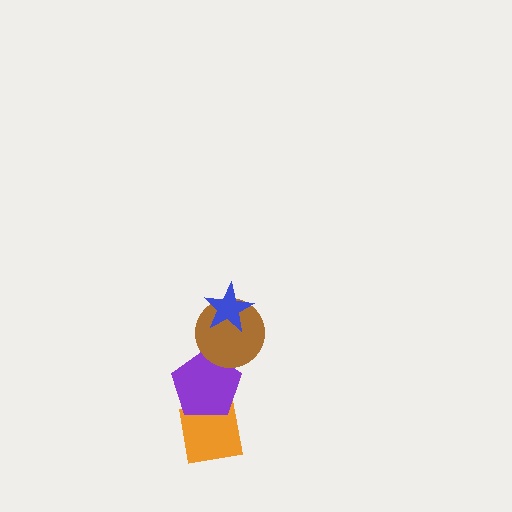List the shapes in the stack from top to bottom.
From top to bottom: the blue star, the brown circle, the purple pentagon, the orange square.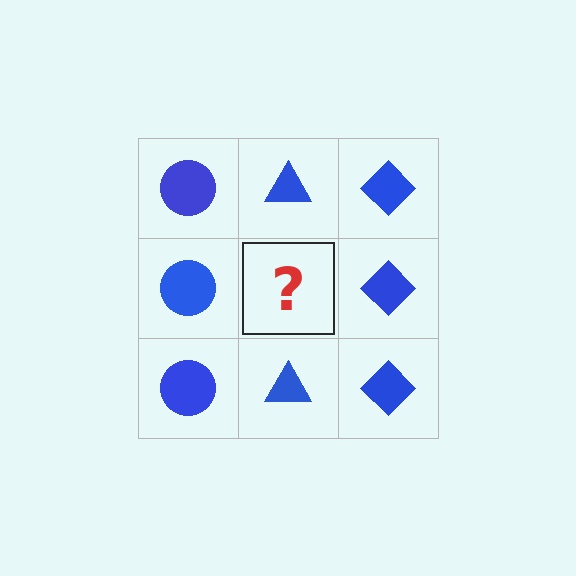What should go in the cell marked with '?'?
The missing cell should contain a blue triangle.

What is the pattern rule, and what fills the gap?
The rule is that each column has a consistent shape. The gap should be filled with a blue triangle.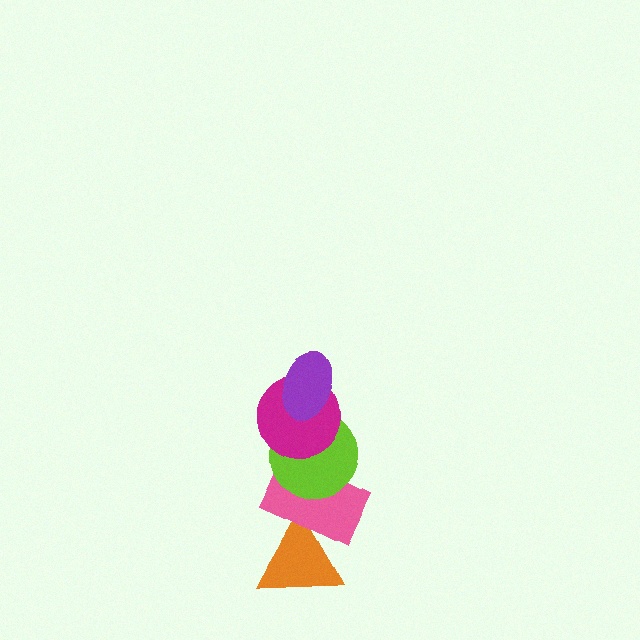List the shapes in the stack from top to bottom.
From top to bottom: the purple ellipse, the magenta circle, the lime circle, the pink rectangle, the orange triangle.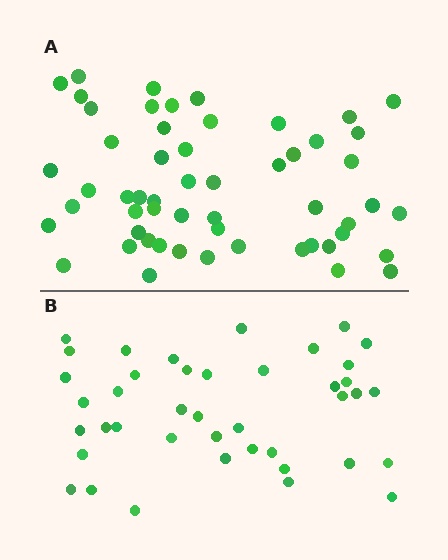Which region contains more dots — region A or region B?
Region A (the top region) has more dots.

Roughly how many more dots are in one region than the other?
Region A has approximately 15 more dots than region B.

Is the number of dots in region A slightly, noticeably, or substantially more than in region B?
Region A has noticeably more, but not dramatically so. The ratio is roughly 1.3 to 1.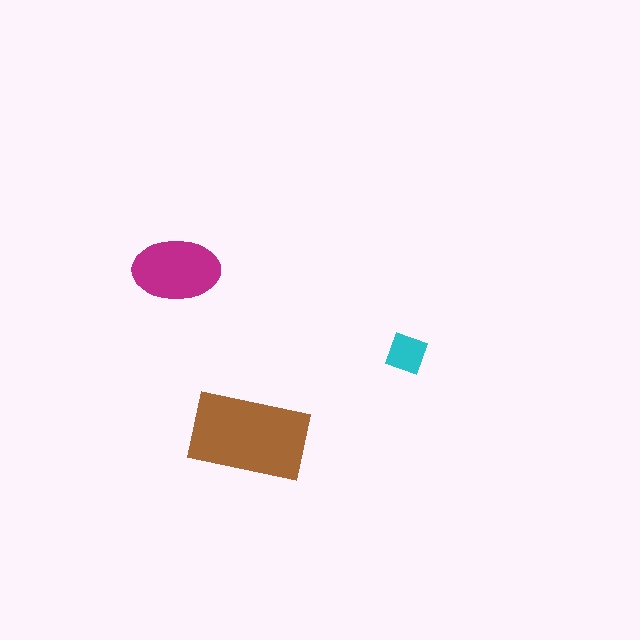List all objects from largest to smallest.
The brown rectangle, the magenta ellipse, the cyan diamond.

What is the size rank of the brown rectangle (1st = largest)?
1st.